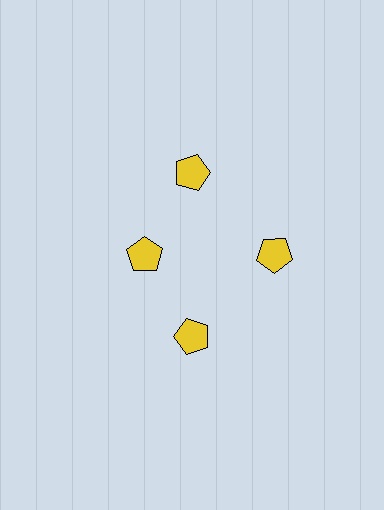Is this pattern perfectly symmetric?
No. The 4 yellow pentagons are arranged in a ring, but one element near the 9 o'clock position is pulled inward toward the center, breaking the 4-fold rotational symmetry.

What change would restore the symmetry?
The symmetry would be restored by moving it outward, back onto the ring so that all 4 pentagons sit at equal angles and equal distance from the center.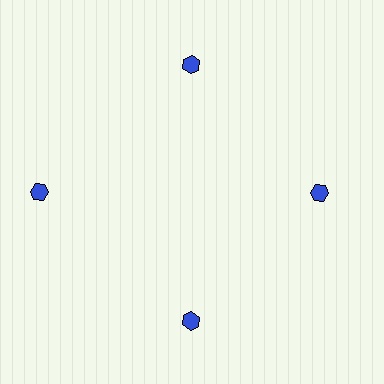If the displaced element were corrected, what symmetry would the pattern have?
It would have 4-fold rotational symmetry — the pattern would map onto itself every 90 degrees.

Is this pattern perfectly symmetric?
No. The 4 blue hexagons are arranged in a ring, but one element near the 9 o'clock position is pushed outward from the center, breaking the 4-fold rotational symmetry.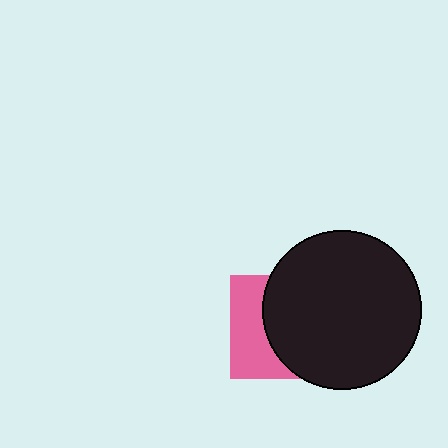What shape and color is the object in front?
The object in front is a black circle.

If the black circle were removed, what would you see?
You would see the complete pink square.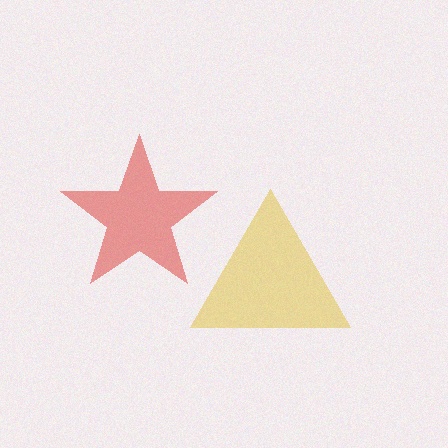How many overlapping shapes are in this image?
There are 2 overlapping shapes in the image.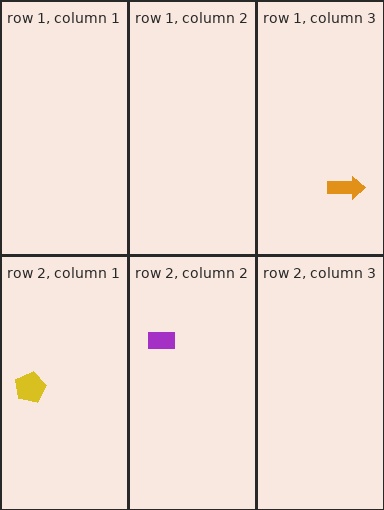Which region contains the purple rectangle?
The row 2, column 2 region.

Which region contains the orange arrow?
The row 1, column 3 region.